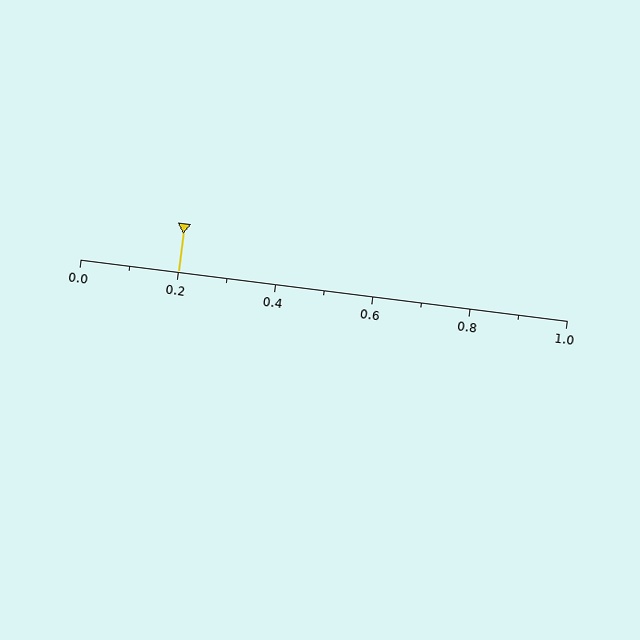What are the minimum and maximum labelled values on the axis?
The axis runs from 0.0 to 1.0.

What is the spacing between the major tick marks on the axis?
The major ticks are spaced 0.2 apart.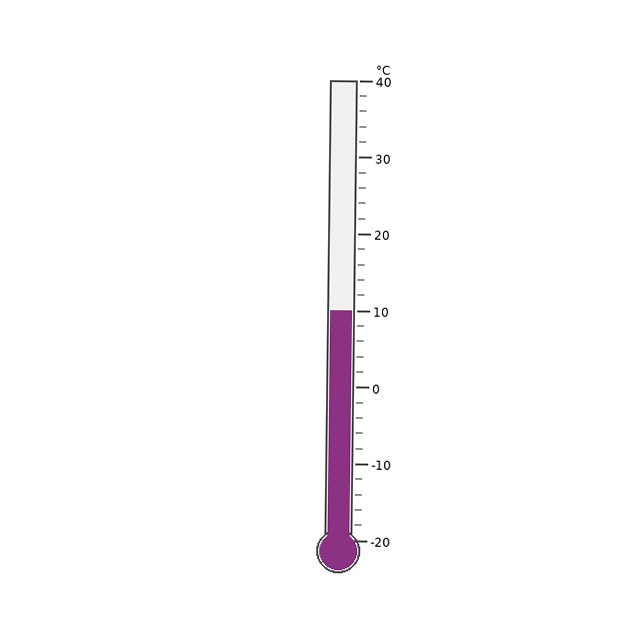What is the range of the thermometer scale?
The thermometer scale ranges from -20°C to 40°C.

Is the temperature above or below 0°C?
The temperature is above 0°C.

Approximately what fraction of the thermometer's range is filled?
The thermometer is filled to approximately 50% of its range.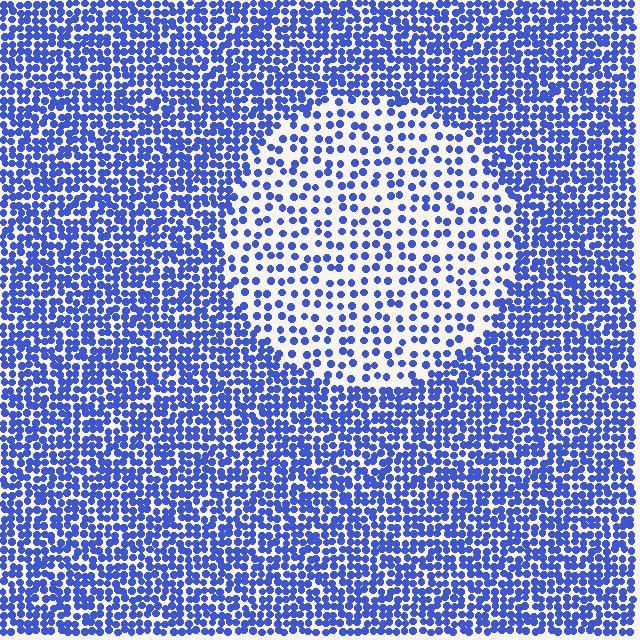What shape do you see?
I see a circle.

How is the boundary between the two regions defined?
The boundary is defined by a change in element density (approximately 2.2x ratio). All elements are the same color, size, and shape.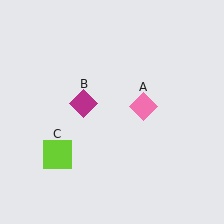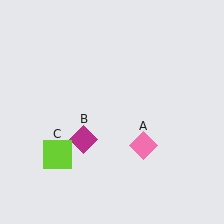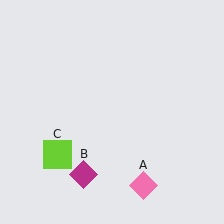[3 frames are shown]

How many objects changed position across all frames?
2 objects changed position: pink diamond (object A), magenta diamond (object B).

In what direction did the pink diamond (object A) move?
The pink diamond (object A) moved down.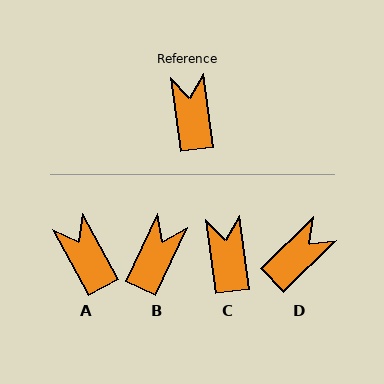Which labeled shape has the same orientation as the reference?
C.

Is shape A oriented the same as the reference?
No, it is off by about 21 degrees.